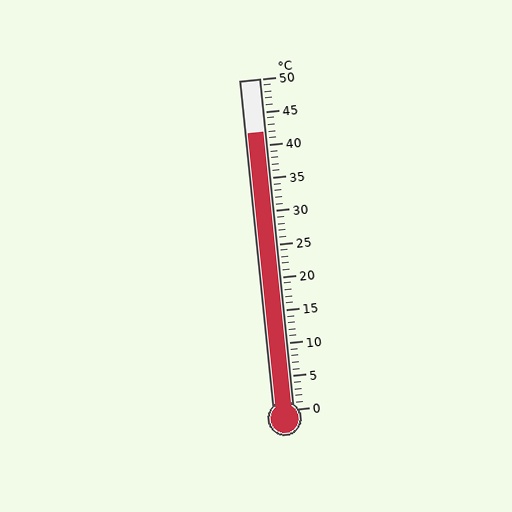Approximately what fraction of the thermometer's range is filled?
The thermometer is filled to approximately 85% of its range.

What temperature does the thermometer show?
The thermometer shows approximately 42°C.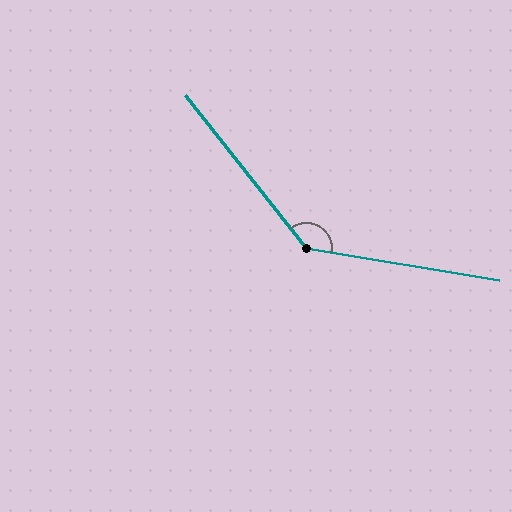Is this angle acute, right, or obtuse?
It is obtuse.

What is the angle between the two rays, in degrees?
Approximately 138 degrees.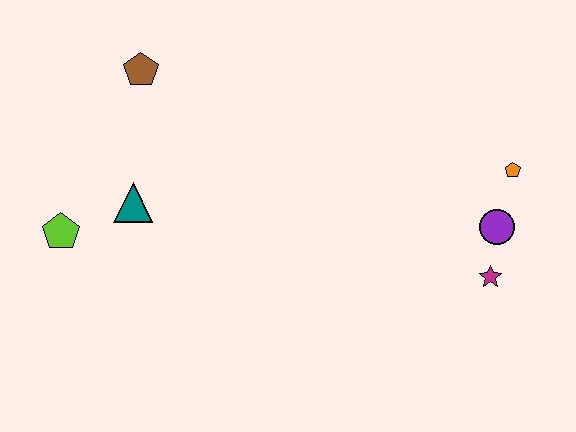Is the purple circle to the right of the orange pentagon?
No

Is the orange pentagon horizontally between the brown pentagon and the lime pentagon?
No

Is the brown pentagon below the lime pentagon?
No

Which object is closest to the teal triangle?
The lime pentagon is closest to the teal triangle.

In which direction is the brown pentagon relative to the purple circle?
The brown pentagon is to the left of the purple circle.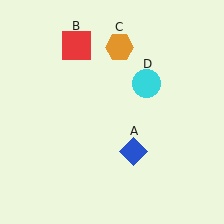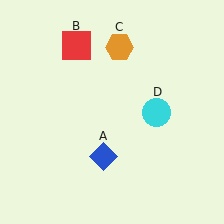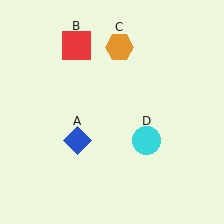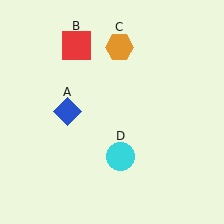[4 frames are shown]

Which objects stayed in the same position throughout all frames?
Red square (object B) and orange hexagon (object C) remained stationary.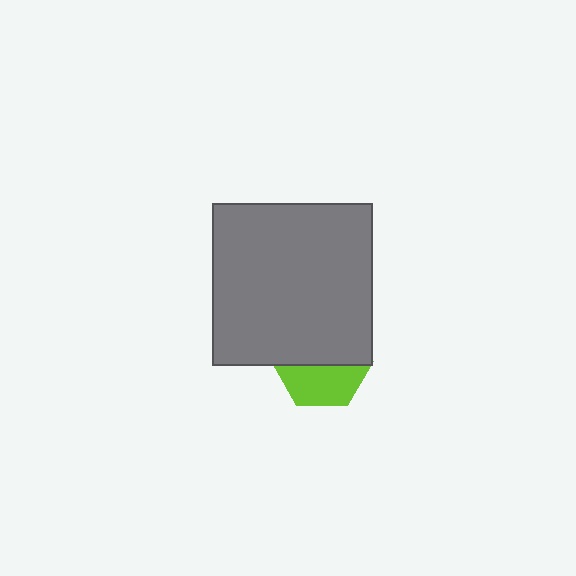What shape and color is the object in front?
The object in front is a gray rectangle.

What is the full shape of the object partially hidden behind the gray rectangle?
The partially hidden object is a lime hexagon.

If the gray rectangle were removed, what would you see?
You would see the complete lime hexagon.